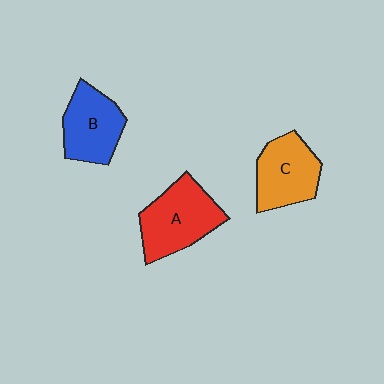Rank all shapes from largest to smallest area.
From largest to smallest: A (red), C (orange), B (blue).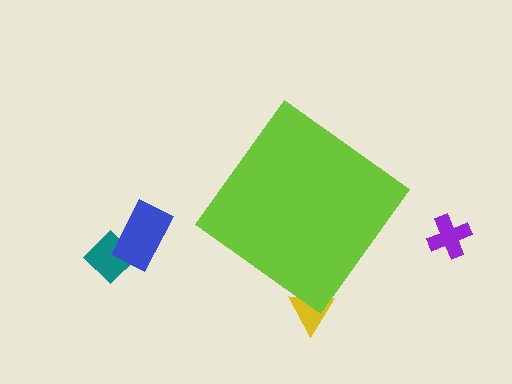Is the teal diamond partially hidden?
No, the teal diamond is fully visible.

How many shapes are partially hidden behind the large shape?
1 shape is partially hidden.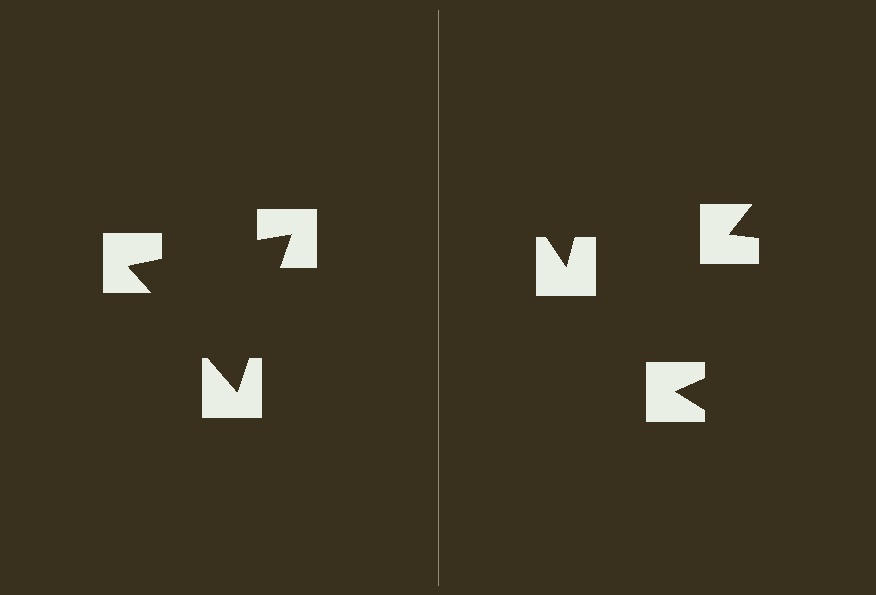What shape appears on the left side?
An illusory triangle.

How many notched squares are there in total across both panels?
6 — 3 on each side.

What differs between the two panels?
The notched squares are positioned identically on both sides; only the wedge orientations differ. On the left they align to a triangle; on the right they are misaligned.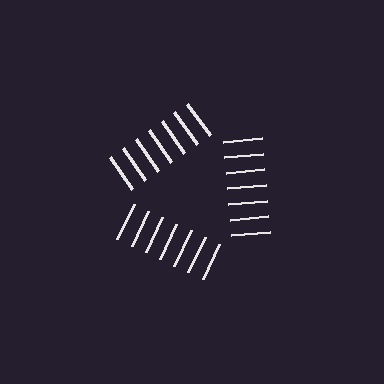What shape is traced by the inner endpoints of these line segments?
An illusory triangle — the line segments terminate on its edges but no continuous stroke is drawn.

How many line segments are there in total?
21 — 7 along each of the 3 edges.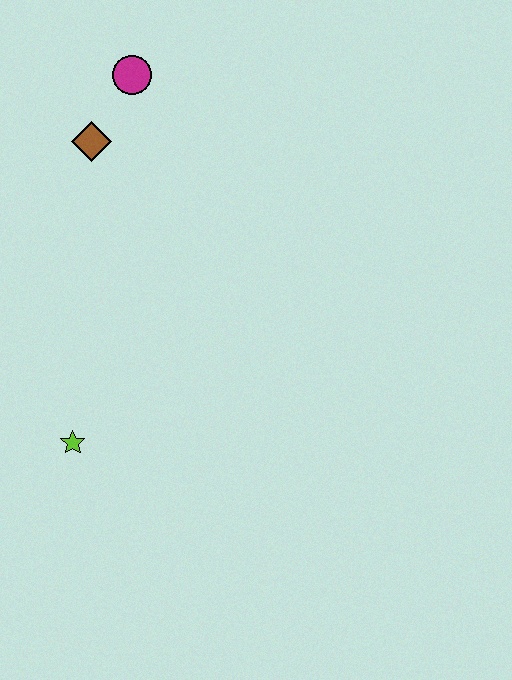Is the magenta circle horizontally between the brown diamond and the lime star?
No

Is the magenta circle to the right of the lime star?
Yes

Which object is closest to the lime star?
The brown diamond is closest to the lime star.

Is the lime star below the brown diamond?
Yes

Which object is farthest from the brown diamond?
The lime star is farthest from the brown diamond.